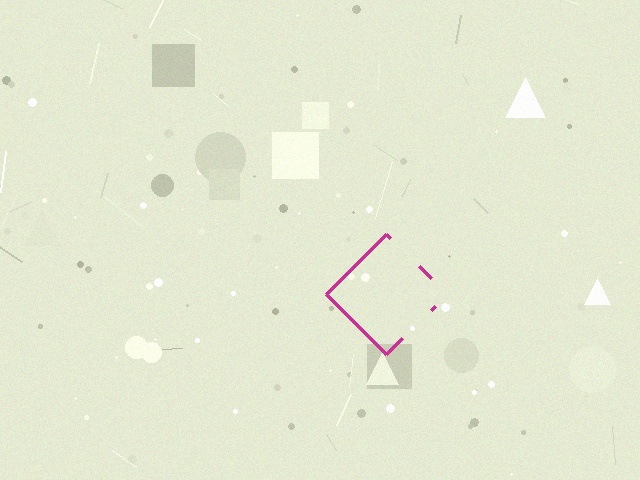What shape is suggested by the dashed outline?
The dashed outline suggests a diamond.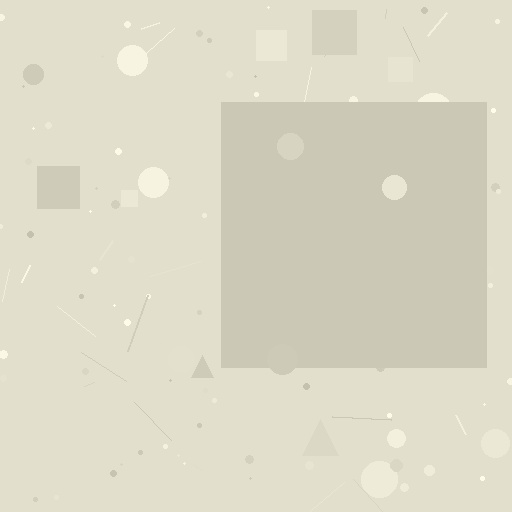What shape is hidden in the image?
A square is hidden in the image.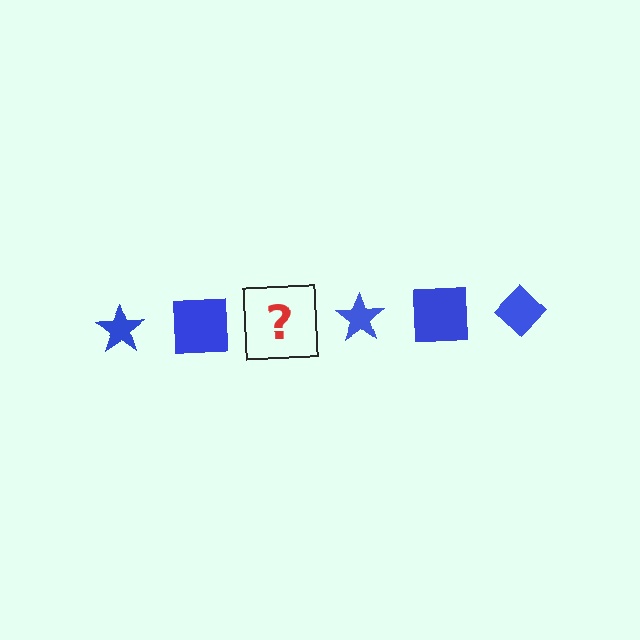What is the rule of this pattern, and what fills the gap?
The rule is that the pattern cycles through star, square, diamond shapes in blue. The gap should be filled with a blue diamond.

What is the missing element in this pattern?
The missing element is a blue diamond.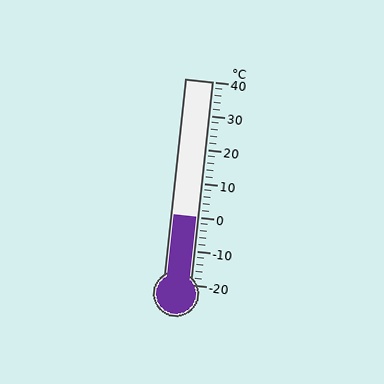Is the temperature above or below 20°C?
The temperature is below 20°C.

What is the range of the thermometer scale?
The thermometer scale ranges from -20°C to 40°C.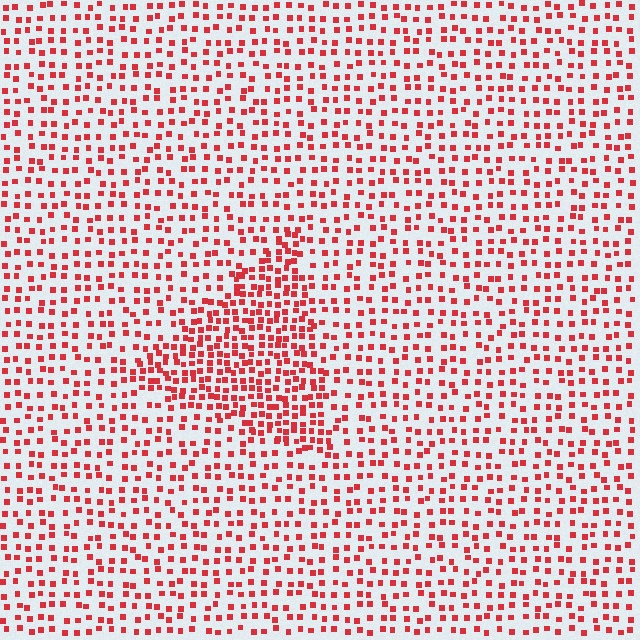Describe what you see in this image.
The image contains small red elements arranged at two different densities. A triangle-shaped region is visible where the elements are more densely packed than the surrounding area.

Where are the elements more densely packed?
The elements are more densely packed inside the triangle boundary.